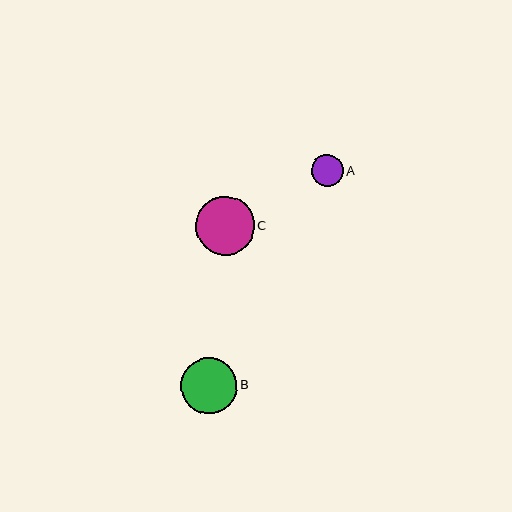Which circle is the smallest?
Circle A is the smallest with a size of approximately 32 pixels.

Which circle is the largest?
Circle C is the largest with a size of approximately 59 pixels.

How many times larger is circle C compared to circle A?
Circle C is approximately 1.9 times the size of circle A.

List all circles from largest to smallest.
From largest to smallest: C, B, A.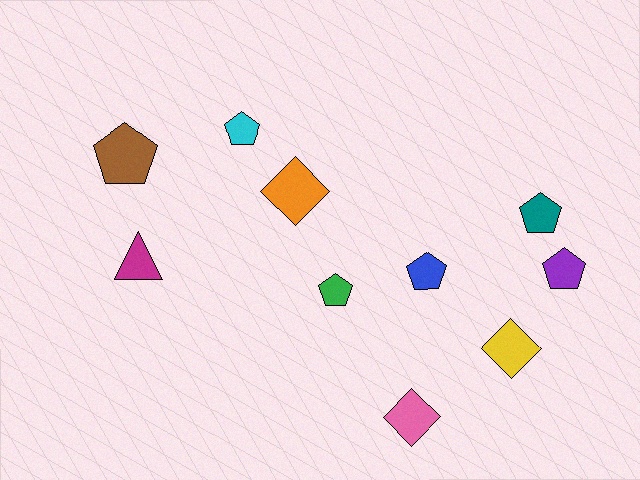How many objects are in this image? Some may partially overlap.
There are 10 objects.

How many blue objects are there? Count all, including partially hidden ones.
There is 1 blue object.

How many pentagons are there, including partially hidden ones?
There are 6 pentagons.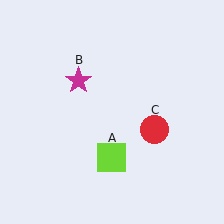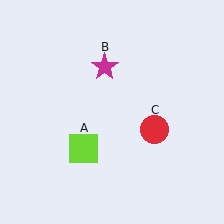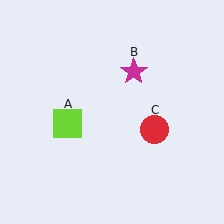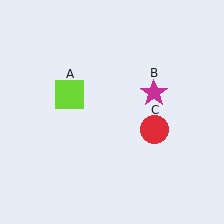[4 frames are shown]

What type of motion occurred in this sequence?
The lime square (object A), magenta star (object B) rotated clockwise around the center of the scene.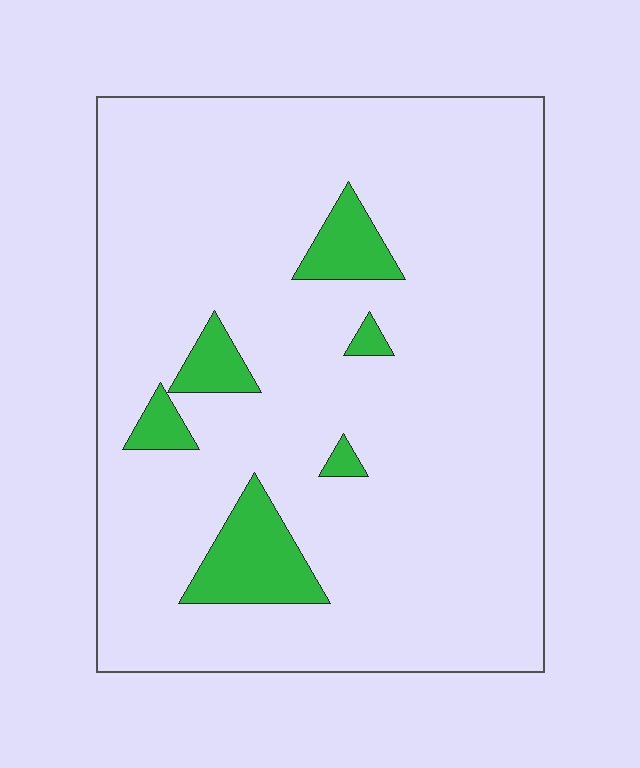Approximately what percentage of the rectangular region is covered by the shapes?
Approximately 10%.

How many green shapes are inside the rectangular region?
6.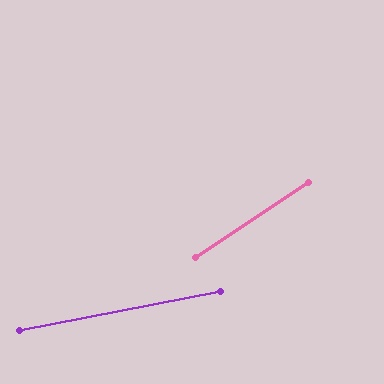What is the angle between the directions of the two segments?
Approximately 23 degrees.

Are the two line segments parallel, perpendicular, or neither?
Neither parallel nor perpendicular — they differ by about 23°.